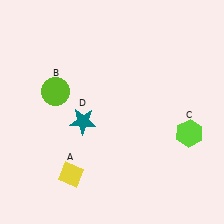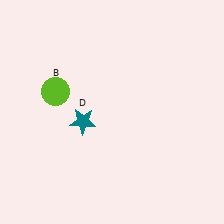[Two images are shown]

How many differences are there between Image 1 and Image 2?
There are 2 differences between the two images.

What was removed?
The lime hexagon (C), the yellow diamond (A) were removed in Image 2.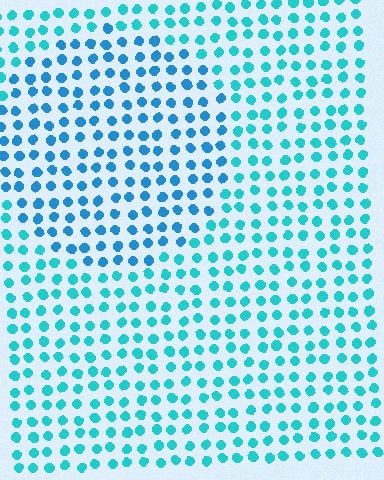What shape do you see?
I see a circle.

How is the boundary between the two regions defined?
The boundary is defined purely by a slight shift in hue (about 23 degrees). Spacing, size, and orientation are identical on both sides.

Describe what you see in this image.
The image is filled with small cyan elements in a uniform arrangement. A circle-shaped region is visible where the elements are tinted to a slightly different hue, forming a subtle color boundary.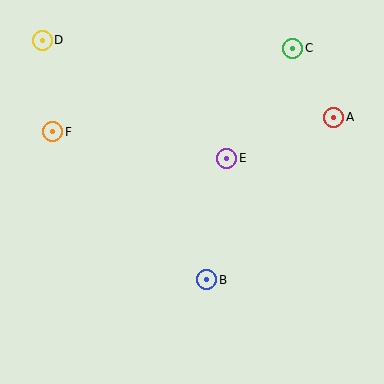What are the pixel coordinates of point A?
Point A is at (334, 117).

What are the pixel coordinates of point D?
Point D is at (42, 40).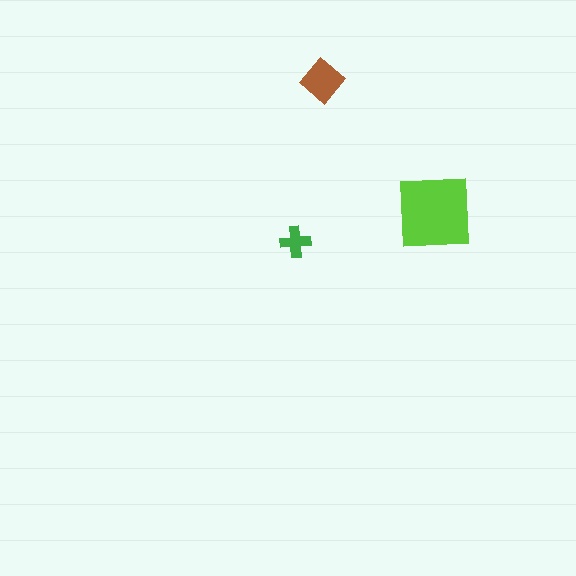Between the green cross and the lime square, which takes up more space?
The lime square.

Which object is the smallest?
The green cross.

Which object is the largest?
The lime square.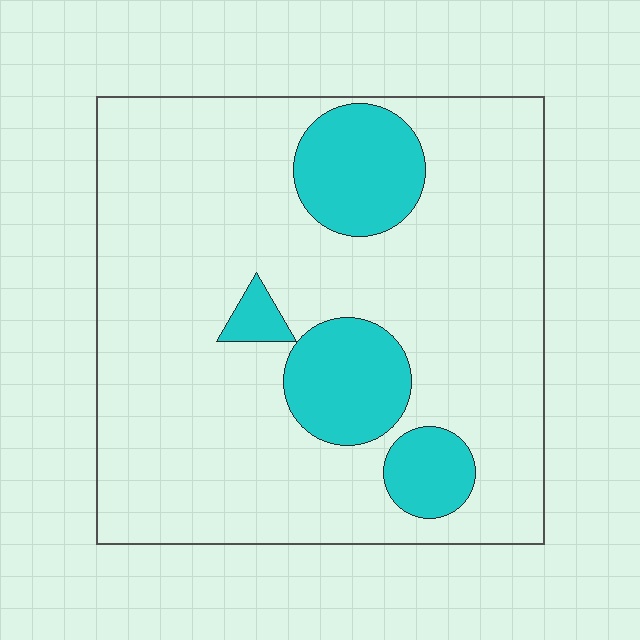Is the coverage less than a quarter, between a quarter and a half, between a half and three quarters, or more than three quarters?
Less than a quarter.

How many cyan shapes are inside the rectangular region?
4.